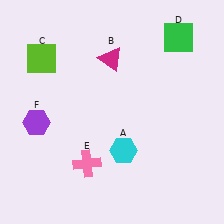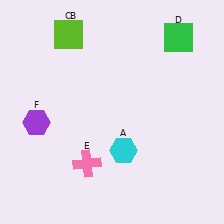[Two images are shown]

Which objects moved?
The objects that moved are: the magenta triangle (B), the lime square (C).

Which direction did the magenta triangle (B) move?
The magenta triangle (B) moved left.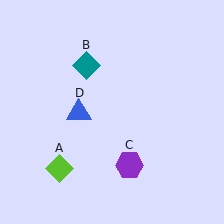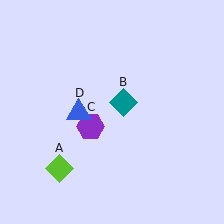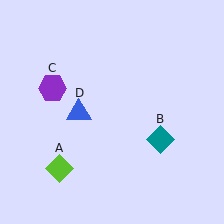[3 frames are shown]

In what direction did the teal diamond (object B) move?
The teal diamond (object B) moved down and to the right.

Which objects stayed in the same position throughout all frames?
Lime diamond (object A) and blue triangle (object D) remained stationary.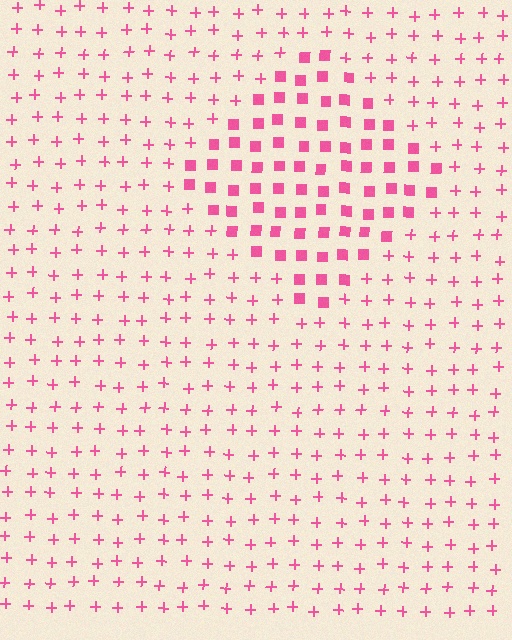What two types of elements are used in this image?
The image uses squares inside the diamond region and plus signs outside it.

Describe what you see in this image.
The image is filled with small pink elements arranged in a uniform grid. A diamond-shaped region contains squares, while the surrounding area contains plus signs. The boundary is defined purely by the change in element shape.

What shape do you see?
I see a diamond.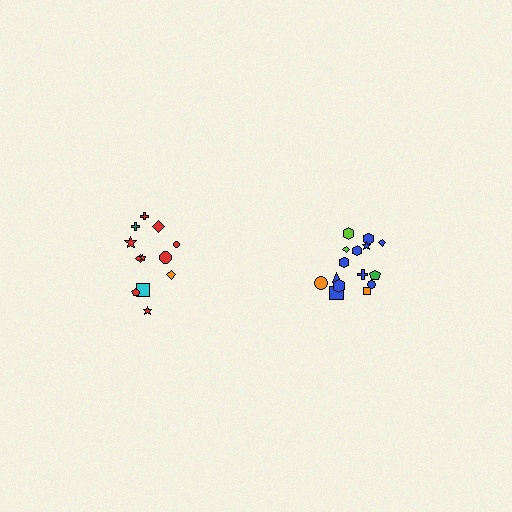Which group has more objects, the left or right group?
The right group.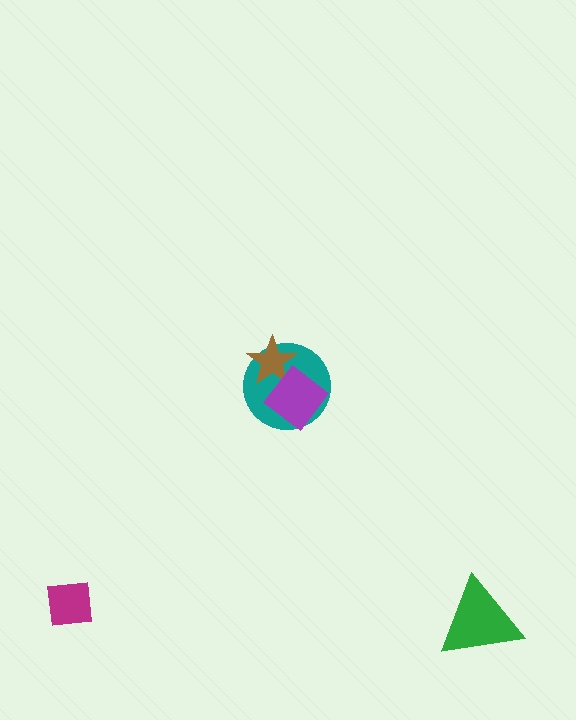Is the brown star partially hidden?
Yes, it is partially covered by another shape.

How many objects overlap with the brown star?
2 objects overlap with the brown star.